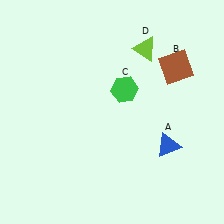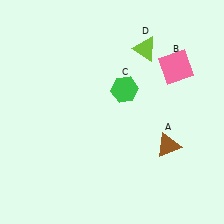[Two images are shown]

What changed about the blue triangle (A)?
In Image 1, A is blue. In Image 2, it changed to brown.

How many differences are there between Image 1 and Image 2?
There are 2 differences between the two images.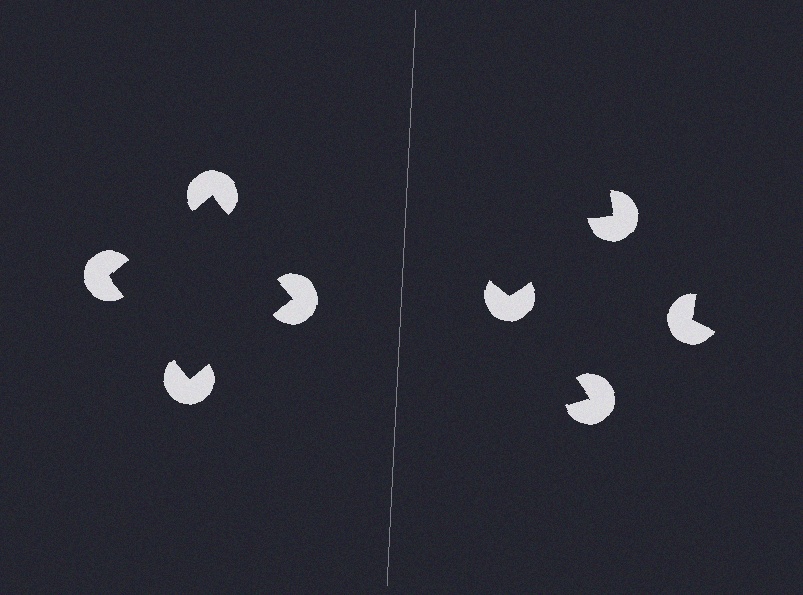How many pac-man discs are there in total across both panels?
8 — 4 on each side.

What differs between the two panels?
The pac-man discs are positioned identically on both sides; only the wedge orientations differ. On the left they align to a square; on the right they are misaligned.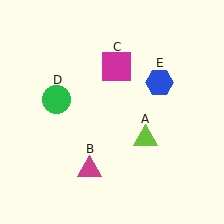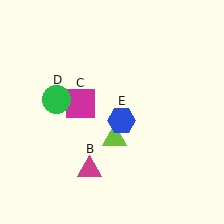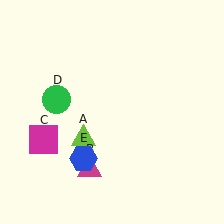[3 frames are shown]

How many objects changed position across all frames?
3 objects changed position: lime triangle (object A), magenta square (object C), blue hexagon (object E).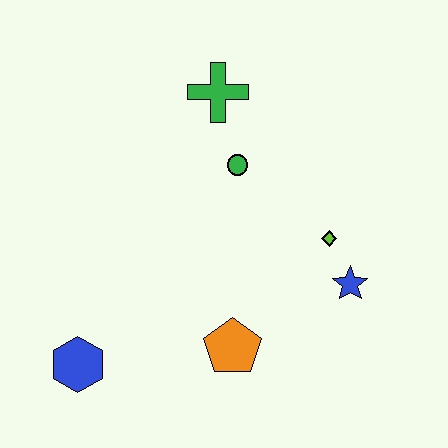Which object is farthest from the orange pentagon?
The green cross is farthest from the orange pentagon.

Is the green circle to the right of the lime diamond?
No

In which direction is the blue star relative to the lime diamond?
The blue star is below the lime diamond.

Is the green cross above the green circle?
Yes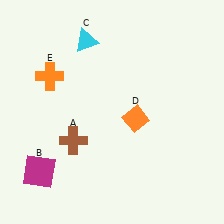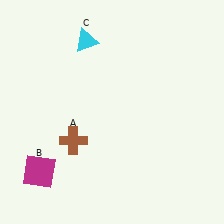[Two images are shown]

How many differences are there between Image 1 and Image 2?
There are 2 differences between the two images.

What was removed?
The orange diamond (D), the orange cross (E) were removed in Image 2.